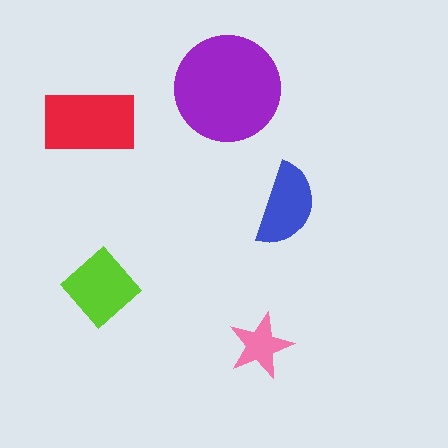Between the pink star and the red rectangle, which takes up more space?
The red rectangle.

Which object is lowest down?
The pink star is bottommost.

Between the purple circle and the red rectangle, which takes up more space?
The purple circle.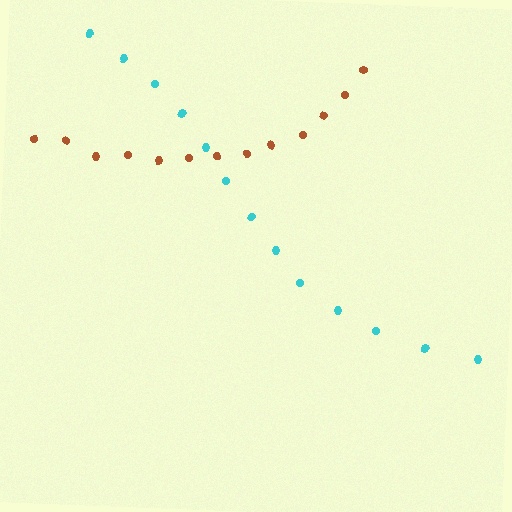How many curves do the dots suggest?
There are 2 distinct paths.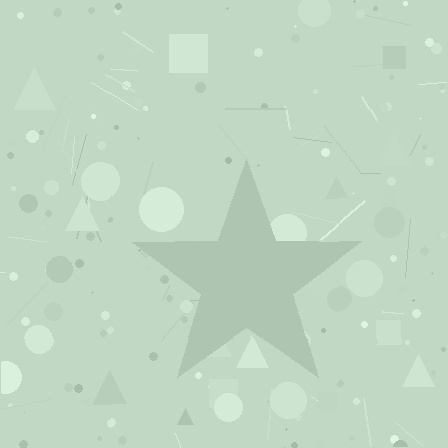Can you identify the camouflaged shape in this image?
The camouflaged shape is a star.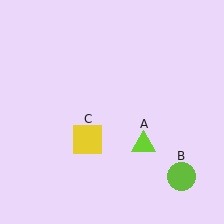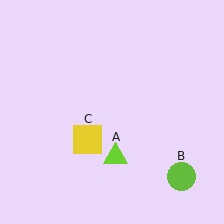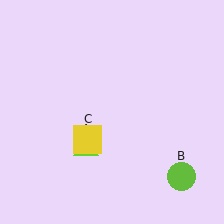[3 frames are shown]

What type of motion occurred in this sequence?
The lime triangle (object A) rotated clockwise around the center of the scene.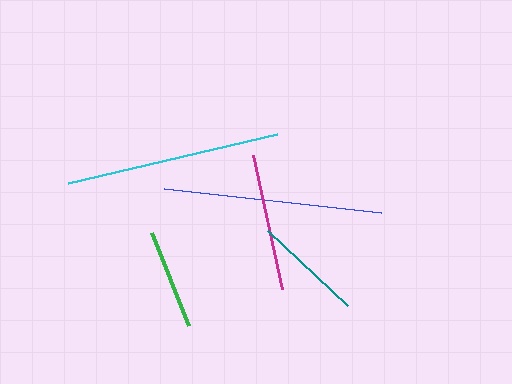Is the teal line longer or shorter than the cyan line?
The cyan line is longer than the teal line.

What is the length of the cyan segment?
The cyan segment is approximately 215 pixels long.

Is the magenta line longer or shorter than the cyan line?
The cyan line is longer than the magenta line.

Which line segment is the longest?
The blue line is the longest at approximately 219 pixels.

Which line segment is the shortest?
The green line is the shortest at approximately 101 pixels.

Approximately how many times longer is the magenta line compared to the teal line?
The magenta line is approximately 1.3 times the length of the teal line.